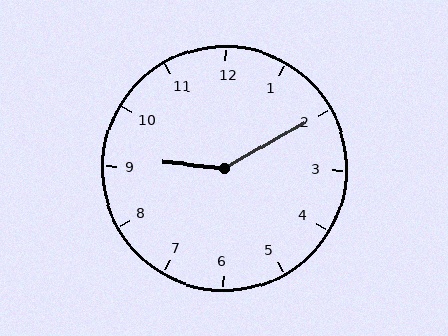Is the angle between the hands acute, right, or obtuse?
It is obtuse.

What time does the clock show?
9:10.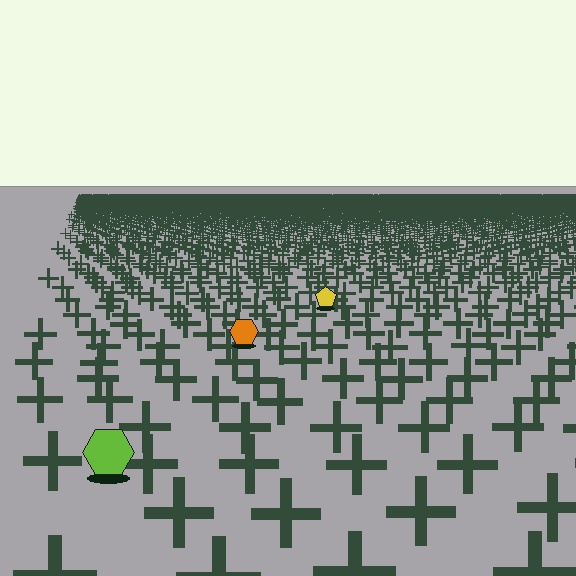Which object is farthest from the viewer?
The yellow pentagon is farthest from the viewer. It appears smaller and the ground texture around it is denser.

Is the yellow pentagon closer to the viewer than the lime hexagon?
No. The lime hexagon is closer — you can tell from the texture gradient: the ground texture is coarser near it.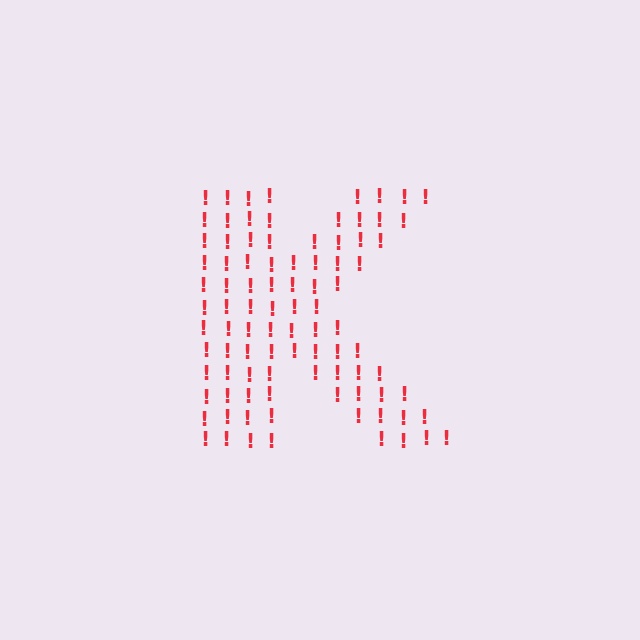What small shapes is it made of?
It is made of small exclamation marks.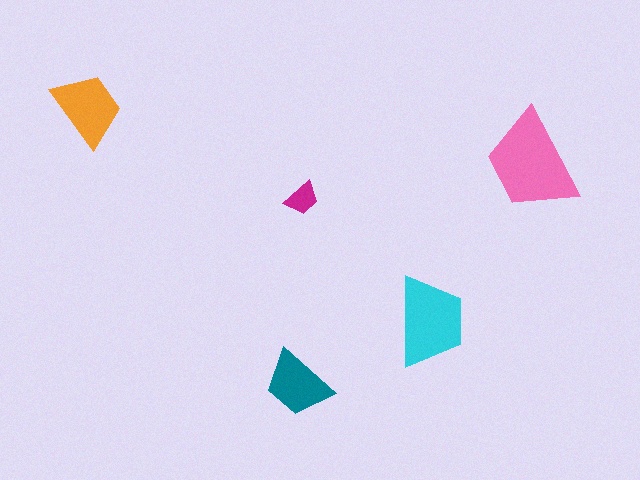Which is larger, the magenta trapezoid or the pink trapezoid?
The pink one.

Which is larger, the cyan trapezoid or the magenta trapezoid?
The cyan one.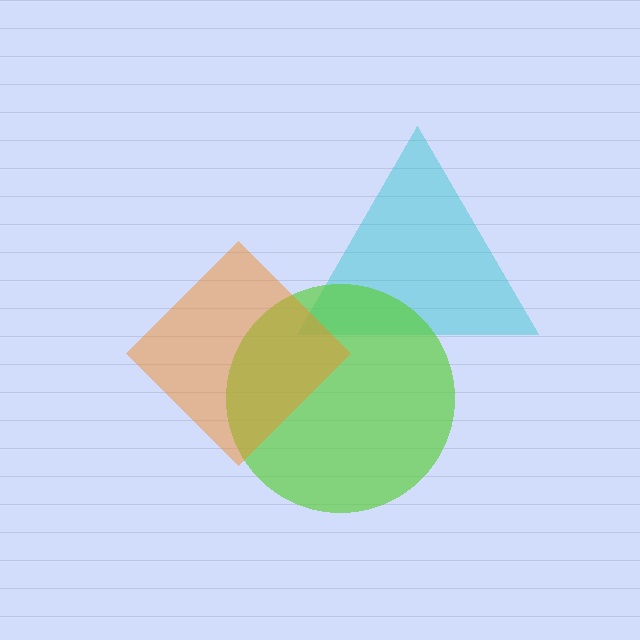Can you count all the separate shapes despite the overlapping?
Yes, there are 3 separate shapes.